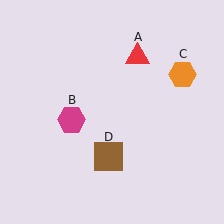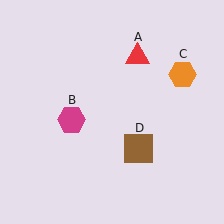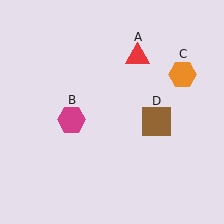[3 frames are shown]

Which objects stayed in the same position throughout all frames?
Red triangle (object A) and magenta hexagon (object B) and orange hexagon (object C) remained stationary.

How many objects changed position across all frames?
1 object changed position: brown square (object D).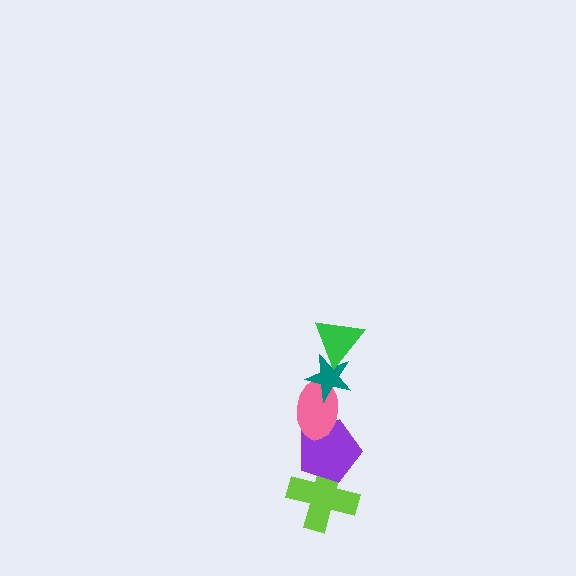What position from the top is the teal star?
The teal star is 2nd from the top.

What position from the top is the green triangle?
The green triangle is 1st from the top.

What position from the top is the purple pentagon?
The purple pentagon is 4th from the top.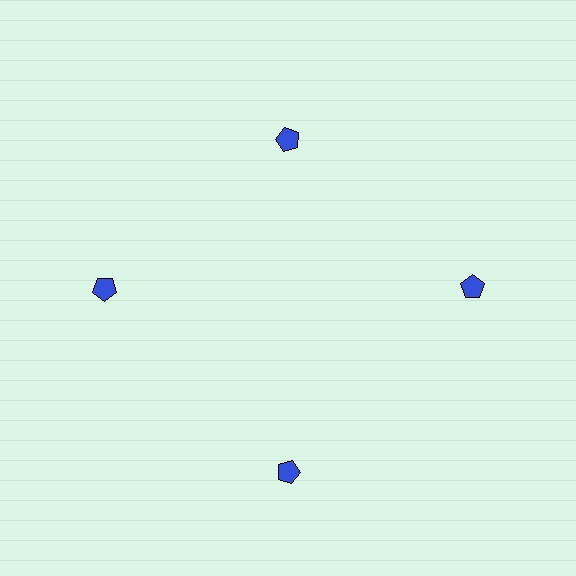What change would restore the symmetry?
The symmetry would be restored by moving it outward, back onto the ring so that all 4 pentagons sit at equal angles and equal distance from the center.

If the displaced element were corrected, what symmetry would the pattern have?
It would have 4-fold rotational symmetry — the pattern would map onto itself every 90 degrees.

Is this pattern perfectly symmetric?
No. The 4 blue pentagons are arranged in a ring, but one element near the 12 o'clock position is pulled inward toward the center, breaking the 4-fold rotational symmetry.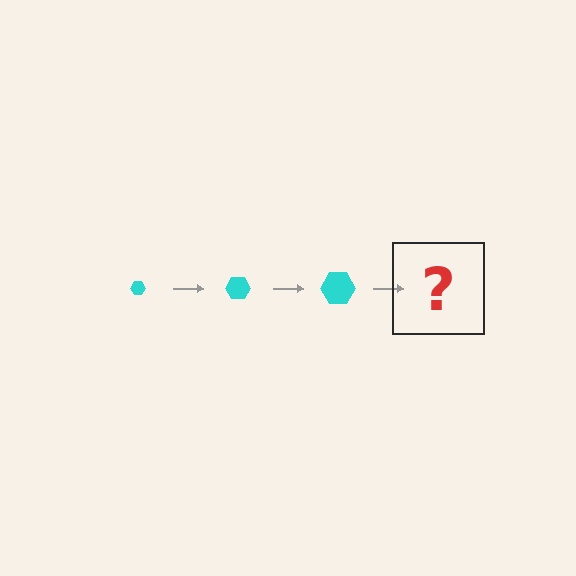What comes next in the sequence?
The next element should be a cyan hexagon, larger than the previous one.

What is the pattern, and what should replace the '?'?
The pattern is that the hexagon gets progressively larger each step. The '?' should be a cyan hexagon, larger than the previous one.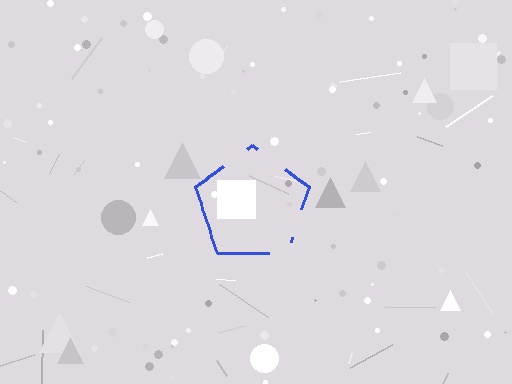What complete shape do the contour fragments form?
The contour fragments form a pentagon.